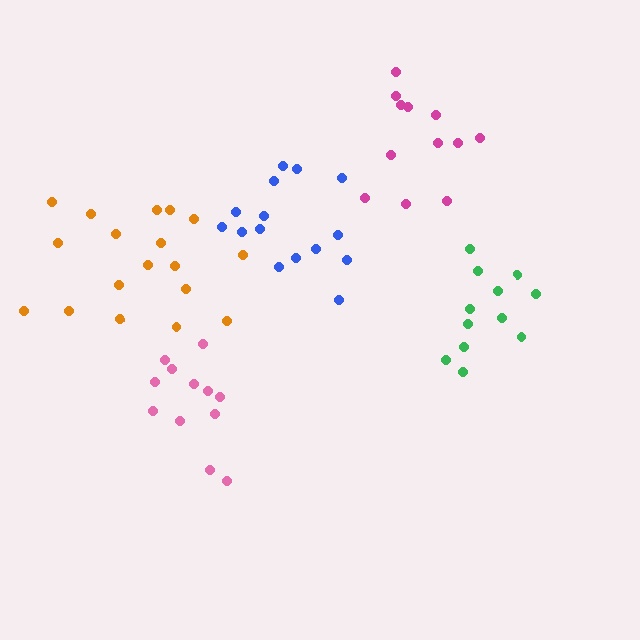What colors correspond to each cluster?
The clusters are colored: green, pink, blue, magenta, orange.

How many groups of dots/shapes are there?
There are 5 groups.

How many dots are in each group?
Group 1: 12 dots, Group 2: 12 dots, Group 3: 15 dots, Group 4: 12 dots, Group 5: 18 dots (69 total).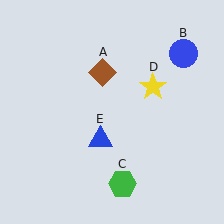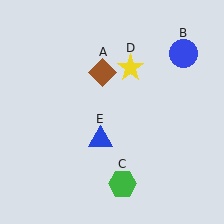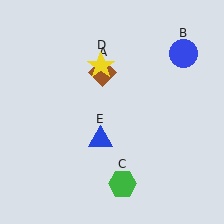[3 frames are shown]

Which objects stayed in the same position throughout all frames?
Brown diamond (object A) and blue circle (object B) and green hexagon (object C) and blue triangle (object E) remained stationary.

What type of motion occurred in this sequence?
The yellow star (object D) rotated counterclockwise around the center of the scene.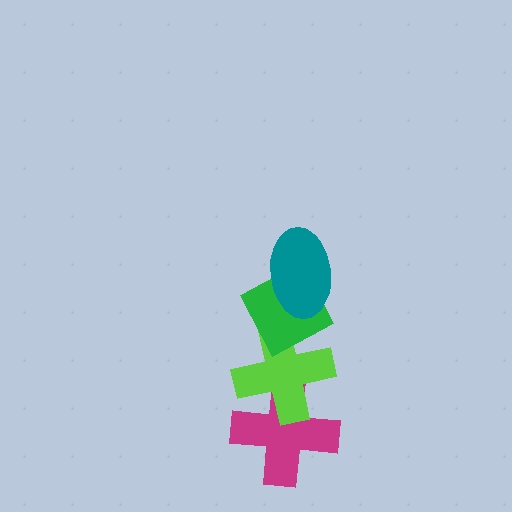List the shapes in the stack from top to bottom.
From top to bottom: the teal ellipse, the green diamond, the lime cross, the magenta cross.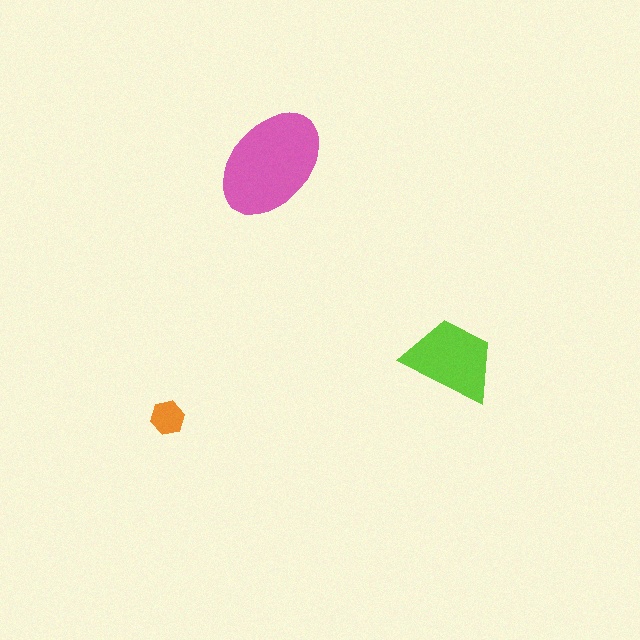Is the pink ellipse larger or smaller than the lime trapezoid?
Larger.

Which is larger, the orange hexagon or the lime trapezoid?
The lime trapezoid.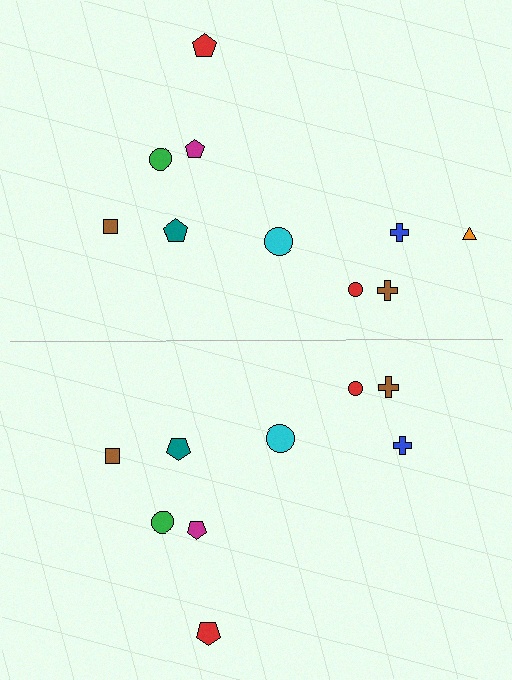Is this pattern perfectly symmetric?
No, the pattern is not perfectly symmetric. A orange triangle is missing from the bottom side.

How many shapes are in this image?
There are 19 shapes in this image.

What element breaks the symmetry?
A orange triangle is missing from the bottom side.